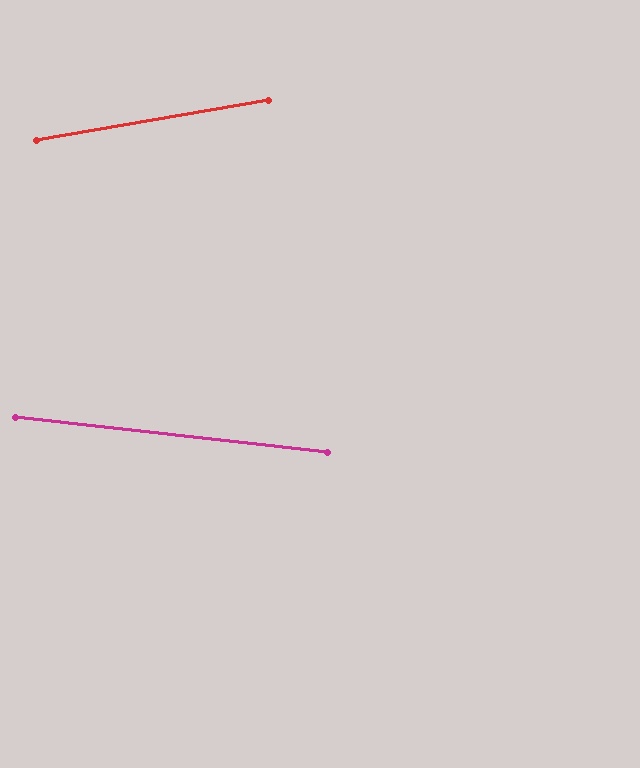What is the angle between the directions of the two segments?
Approximately 16 degrees.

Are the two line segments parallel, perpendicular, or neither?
Neither parallel nor perpendicular — they differ by about 16°.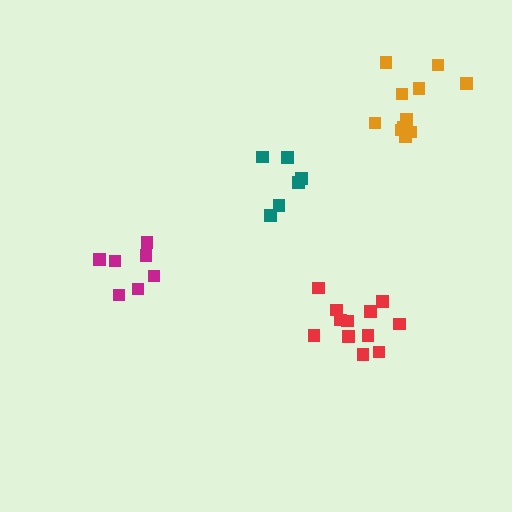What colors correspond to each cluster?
The clusters are colored: teal, red, orange, magenta.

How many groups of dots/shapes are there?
There are 4 groups.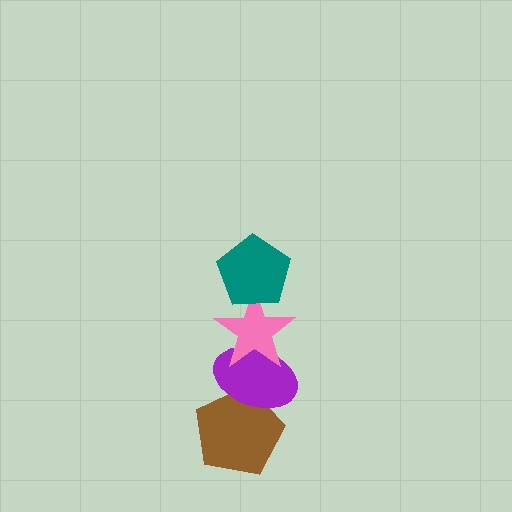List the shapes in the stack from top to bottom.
From top to bottom: the teal pentagon, the pink star, the purple ellipse, the brown pentagon.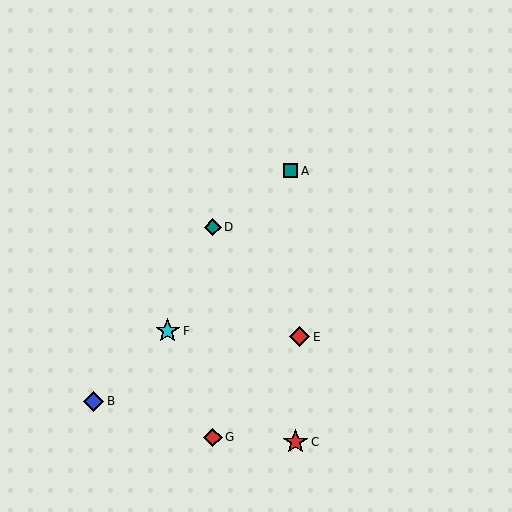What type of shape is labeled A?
Shape A is a teal square.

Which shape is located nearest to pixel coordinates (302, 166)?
The teal square (labeled A) at (291, 171) is nearest to that location.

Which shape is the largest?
The red star (labeled C) is the largest.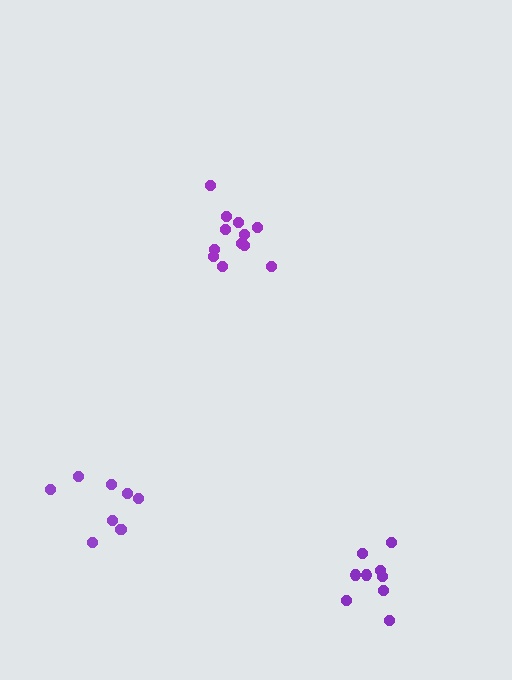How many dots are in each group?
Group 1: 9 dots, Group 2: 9 dots, Group 3: 12 dots (30 total).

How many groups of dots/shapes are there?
There are 3 groups.